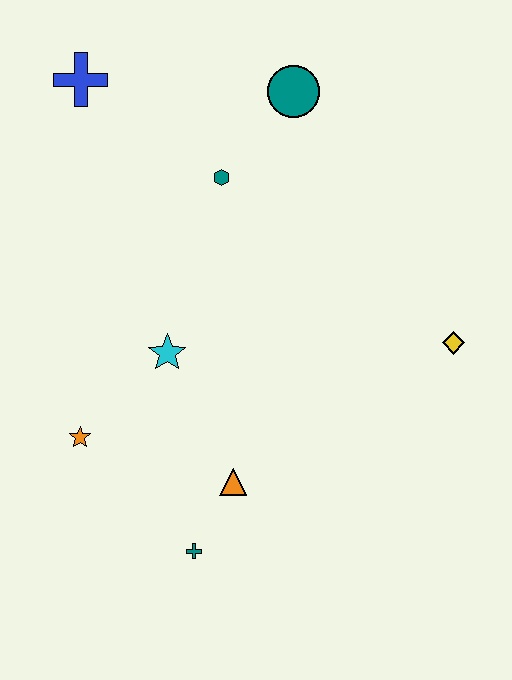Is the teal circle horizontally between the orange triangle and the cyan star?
No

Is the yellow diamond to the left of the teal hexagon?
No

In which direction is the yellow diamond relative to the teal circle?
The yellow diamond is below the teal circle.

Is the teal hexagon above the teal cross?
Yes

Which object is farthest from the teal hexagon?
The teal cross is farthest from the teal hexagon.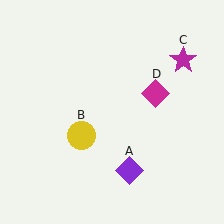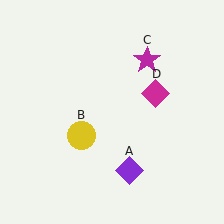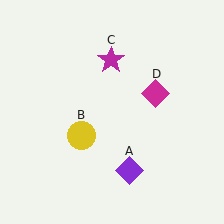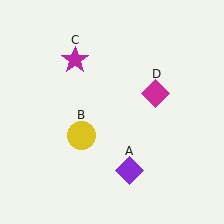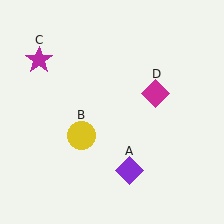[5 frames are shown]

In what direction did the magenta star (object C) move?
The magenta star (object C) moved left.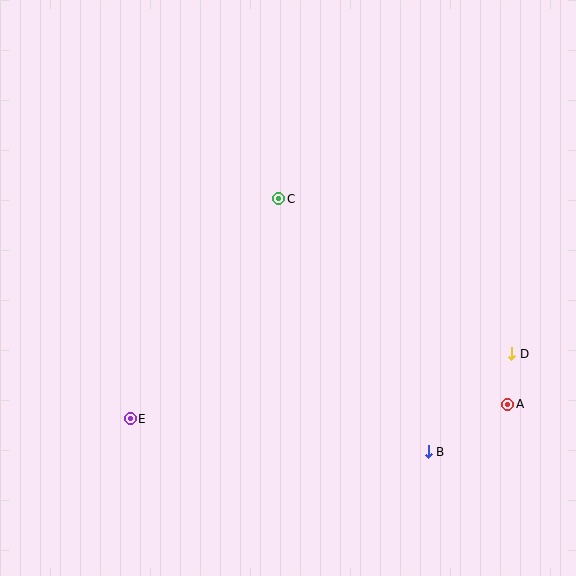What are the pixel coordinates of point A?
Point A is at (507, 404).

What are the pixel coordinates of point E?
Point E is at (130, 419).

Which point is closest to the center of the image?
Point C at (279, 199) is closest to the center.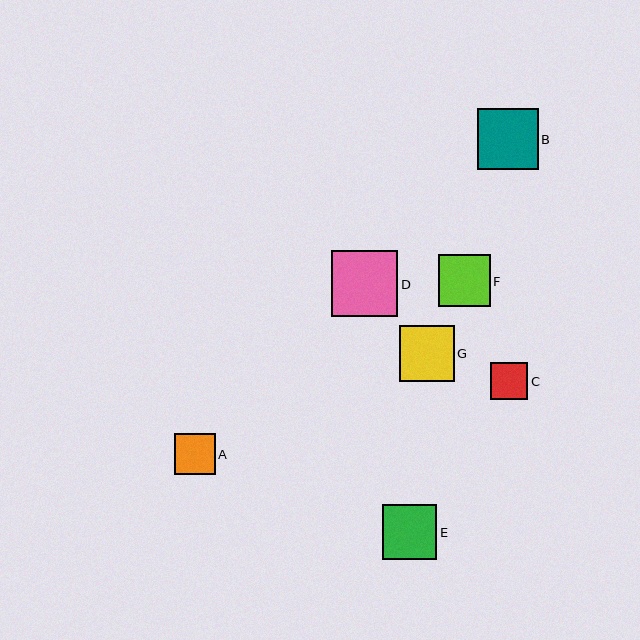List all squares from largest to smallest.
From largest to smallest: D, B, G, E, F, A, C.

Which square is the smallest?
Square C is the smallest with a size of approximately 37 pixels.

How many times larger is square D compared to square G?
Square D is approximately 1.2 times the size of square G.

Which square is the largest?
Square D is the largest with a size of approximately 66 pixels.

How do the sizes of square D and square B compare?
Square D and square B are approximately the same size.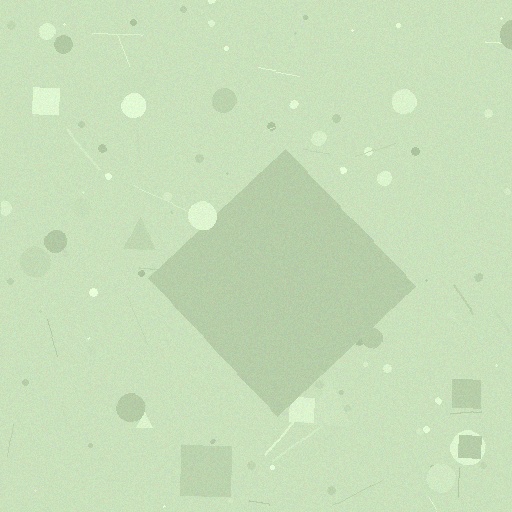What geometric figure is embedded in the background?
A diamond is embedded in the background.